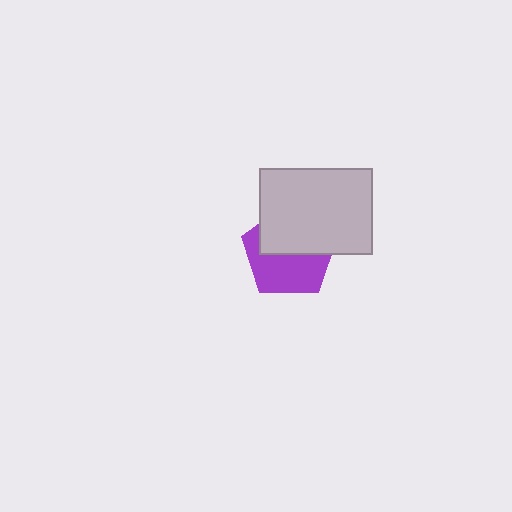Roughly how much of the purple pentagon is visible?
About half of it is visible (roughly 51%).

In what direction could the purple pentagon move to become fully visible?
The purple pentagon could move down. That would shift it out from behind the light gray rectangle entirely.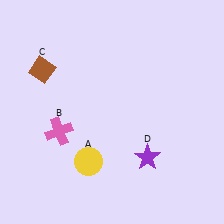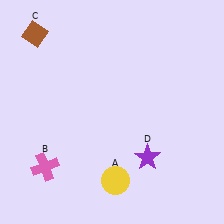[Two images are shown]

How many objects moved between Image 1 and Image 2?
3 objects moved between the two images.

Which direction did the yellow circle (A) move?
The yellow circle (A) moved right.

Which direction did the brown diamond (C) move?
The brown diamond (C) moved up.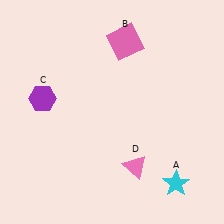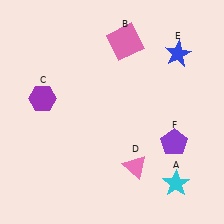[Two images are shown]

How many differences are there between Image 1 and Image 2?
There are 2 differences between the two images.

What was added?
A blue star (E), a purple pentagon (F) were added in Image 2.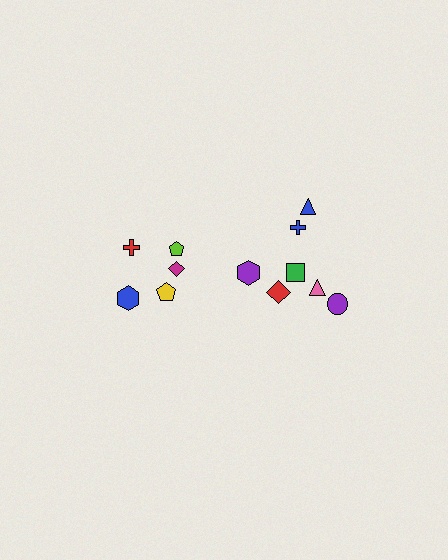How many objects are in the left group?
There are 5 objects.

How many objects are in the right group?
There are 7 objects.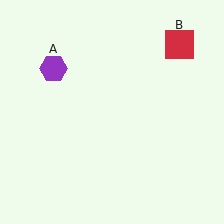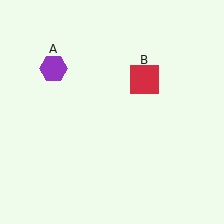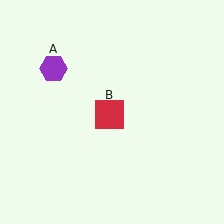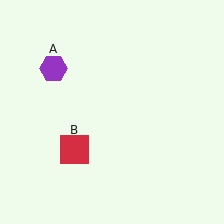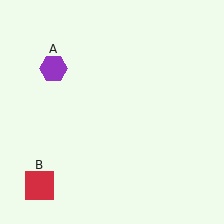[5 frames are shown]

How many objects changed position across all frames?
1 object changed position: red square (object B).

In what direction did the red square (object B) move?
The red square (object B) moved down and to the left.